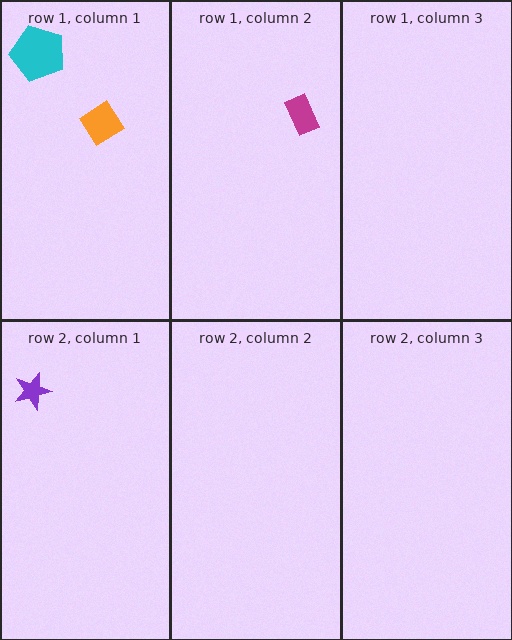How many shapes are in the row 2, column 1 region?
1.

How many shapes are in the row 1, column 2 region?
1.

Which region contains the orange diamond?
The row 1, column 1 region.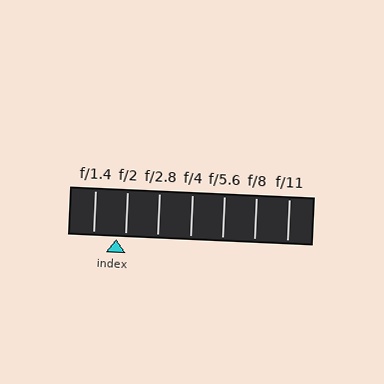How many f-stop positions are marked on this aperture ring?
There are 7 f-stop positions marked.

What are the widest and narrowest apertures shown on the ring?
The widest aperture shown is f/1.4 and the narrowest is f/11.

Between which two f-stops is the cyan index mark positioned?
The index mark is between f/1.4 and f/2.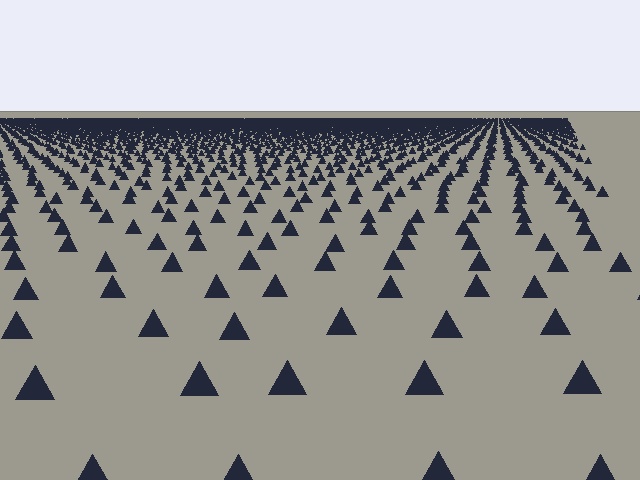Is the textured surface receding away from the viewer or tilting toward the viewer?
The surface is receding away from the viewer. Texture elements get smaller and denser toward the top.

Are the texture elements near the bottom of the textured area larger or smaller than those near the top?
Larger. Near the bottom, elements are closer to the viewer and appear at a bigger on-screen size.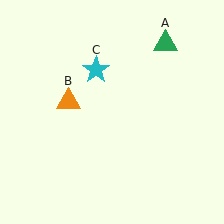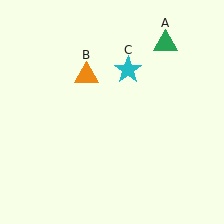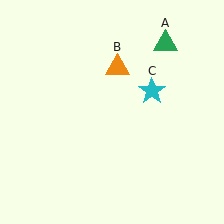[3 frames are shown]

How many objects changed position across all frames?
2 objects changed position: orange triangle (object B), cyan star (object C).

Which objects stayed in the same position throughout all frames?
Green triangle (object A) remained stationary.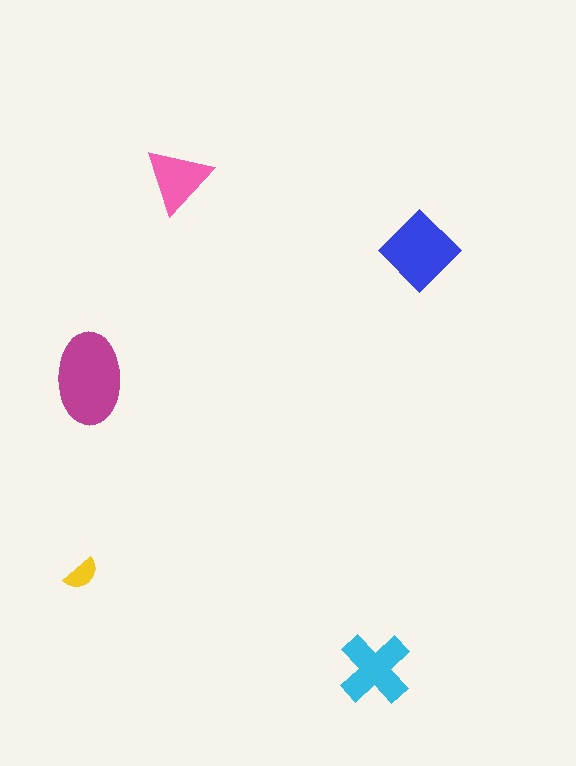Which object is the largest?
The magenta ellipse.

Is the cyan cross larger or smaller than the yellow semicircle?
Larger.